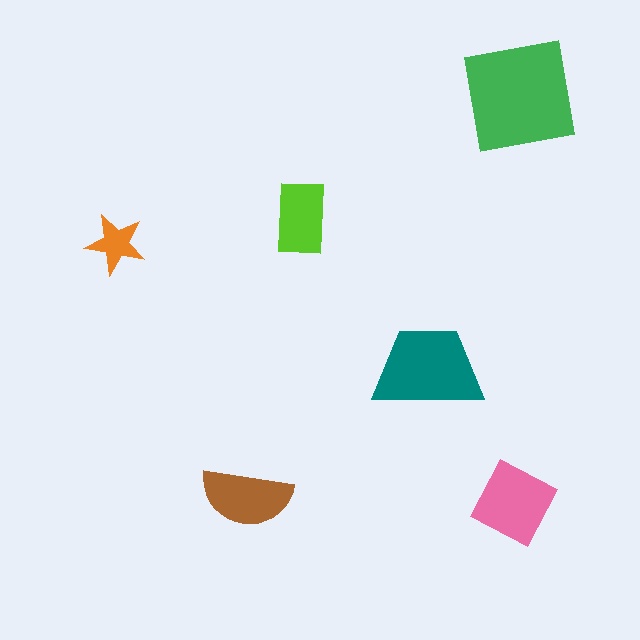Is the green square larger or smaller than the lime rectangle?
Larger.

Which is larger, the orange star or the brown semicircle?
The brown semicircle.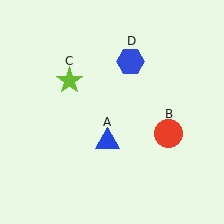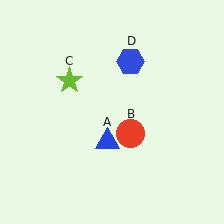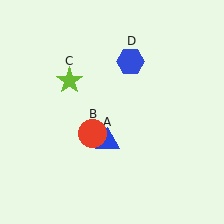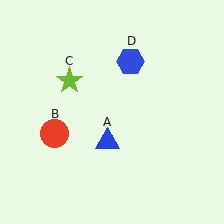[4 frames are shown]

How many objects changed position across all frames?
1 object changed position: red circle (object B).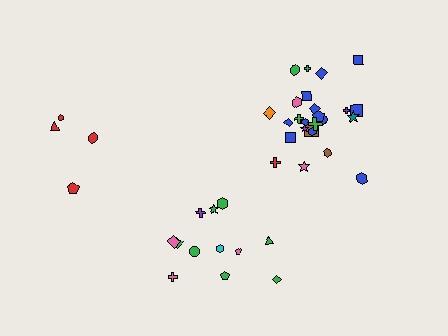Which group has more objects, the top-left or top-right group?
The top-right group.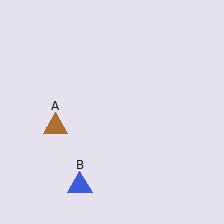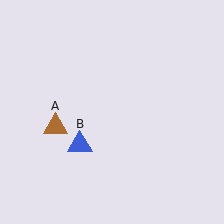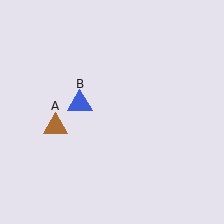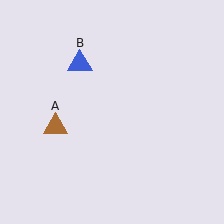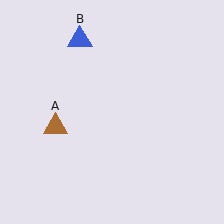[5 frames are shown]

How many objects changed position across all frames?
1 object changed position: blue triangle (object B).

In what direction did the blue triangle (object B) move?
The blue triangle (object B) moved up.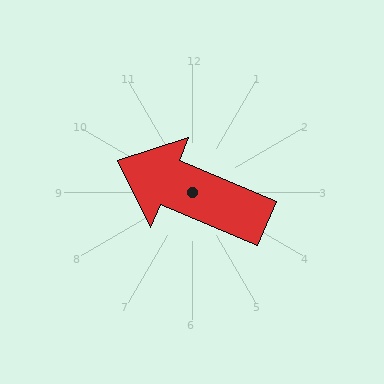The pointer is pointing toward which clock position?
Roughly 10 o'clock.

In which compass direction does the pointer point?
Northwest.